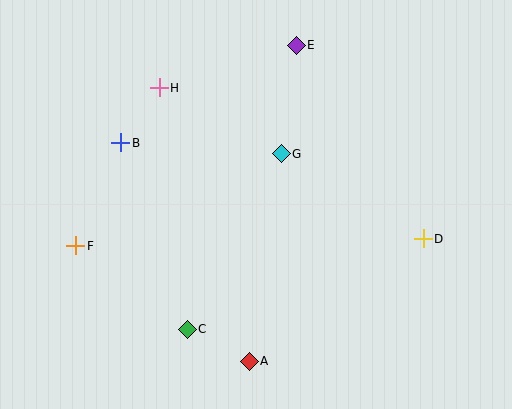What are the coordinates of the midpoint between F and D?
The midpoint between F and D is at (249, 242).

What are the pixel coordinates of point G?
Point G is at (281, 154).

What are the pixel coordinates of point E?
Point E is at (296, 45).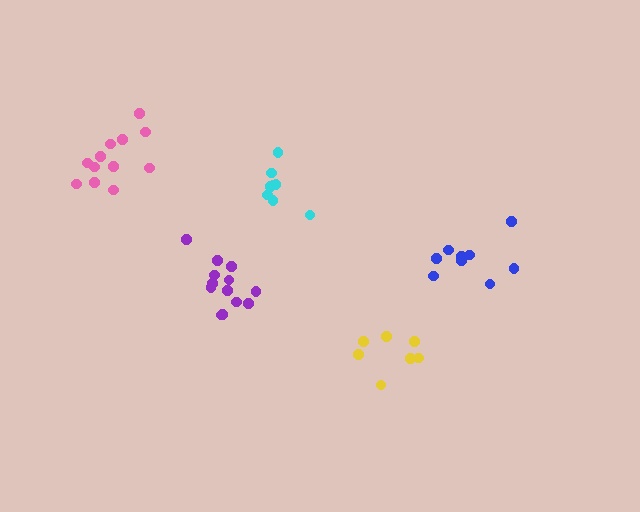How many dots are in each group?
Group 1: 7 dots, Group 2: 9 dots, Group 3: 13 dots, Group 4: 8 dots, Group 5: 12 dots (49 total).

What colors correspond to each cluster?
The clusters are colored: yellow, blue, purple, cyan, pink.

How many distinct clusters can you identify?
There are 5 distinct clusters.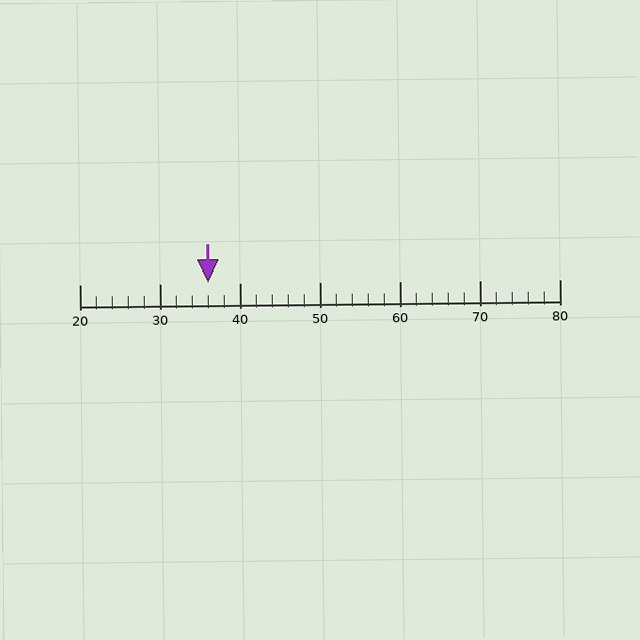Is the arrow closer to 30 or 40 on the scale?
The arrow is closer to 40.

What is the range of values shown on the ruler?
The ruler shows values from 20 to 80.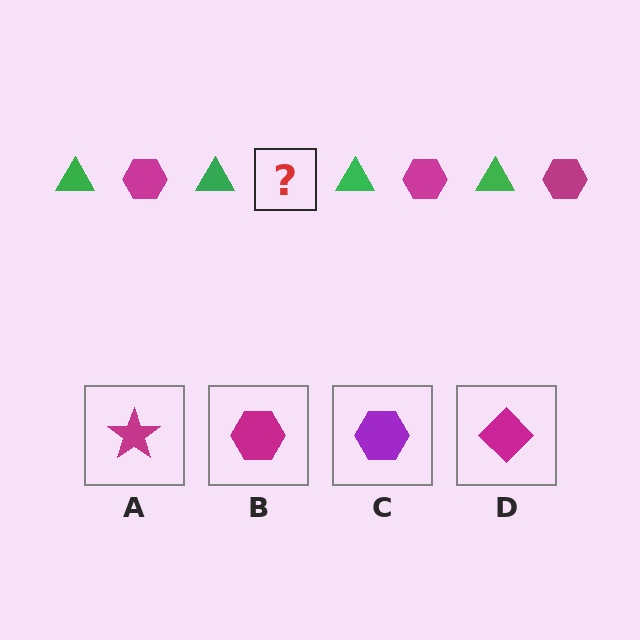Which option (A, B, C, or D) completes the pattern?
B.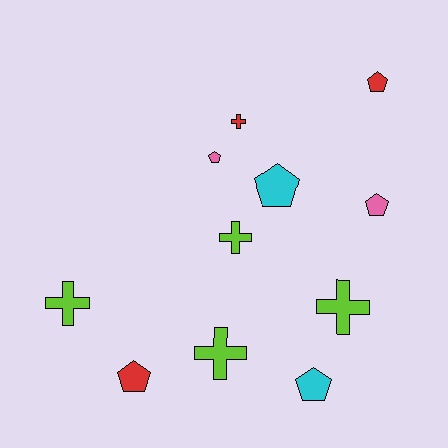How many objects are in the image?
There are 11 objects.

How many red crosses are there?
There is 1 red cross.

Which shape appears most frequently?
Pentagon, with 6 objects.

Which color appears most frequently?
Lime, with 4 objects.